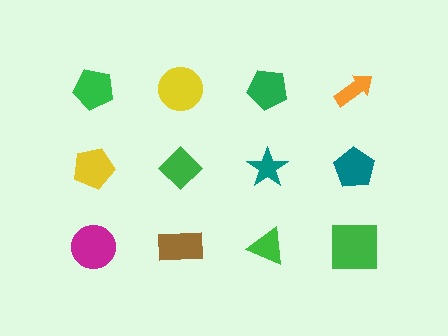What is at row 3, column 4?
A green square.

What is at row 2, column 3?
A teal star.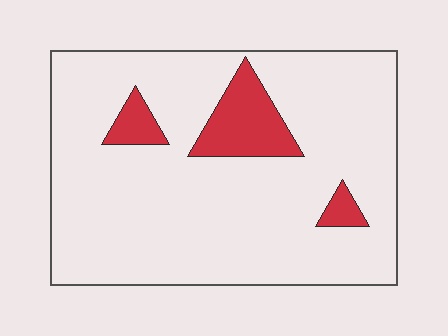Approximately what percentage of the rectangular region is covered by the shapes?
Approximately 10%.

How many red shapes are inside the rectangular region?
3.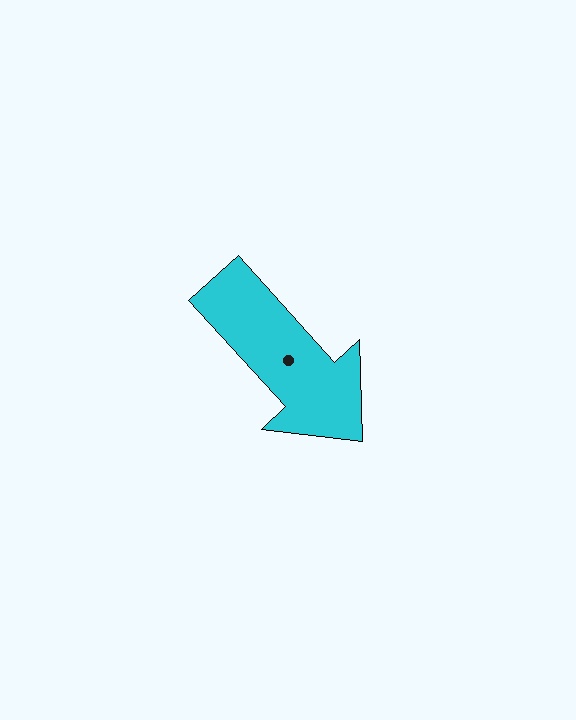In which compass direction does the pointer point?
Southeast.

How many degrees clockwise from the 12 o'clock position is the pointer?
Approximately 138 degrees.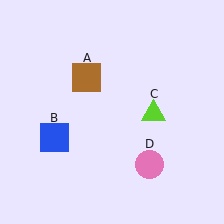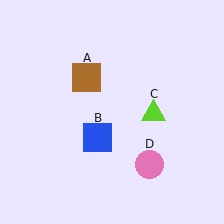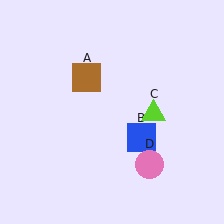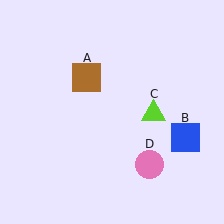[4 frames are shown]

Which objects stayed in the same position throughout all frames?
Brown square (object A) and lime triangle (object C) and pink circle (object D) remained stationary.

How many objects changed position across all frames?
1 object changed position: blue square (object B).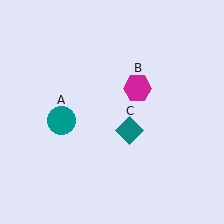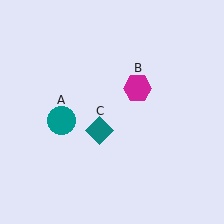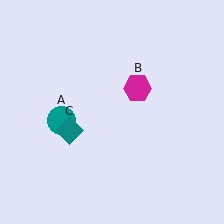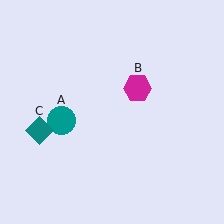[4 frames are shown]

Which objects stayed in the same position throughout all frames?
Teal circle (object A) and magenta hexagon (object B) remained stationary.